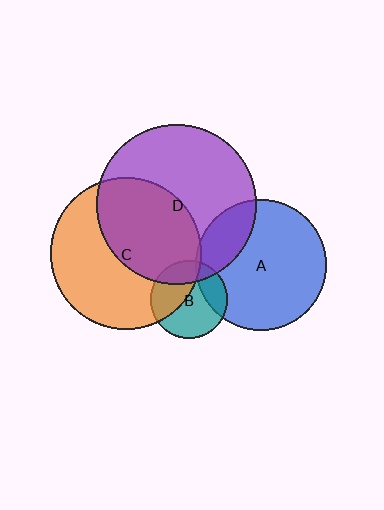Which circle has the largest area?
Circle D (purple).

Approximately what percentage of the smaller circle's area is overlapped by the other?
Approximately 25%.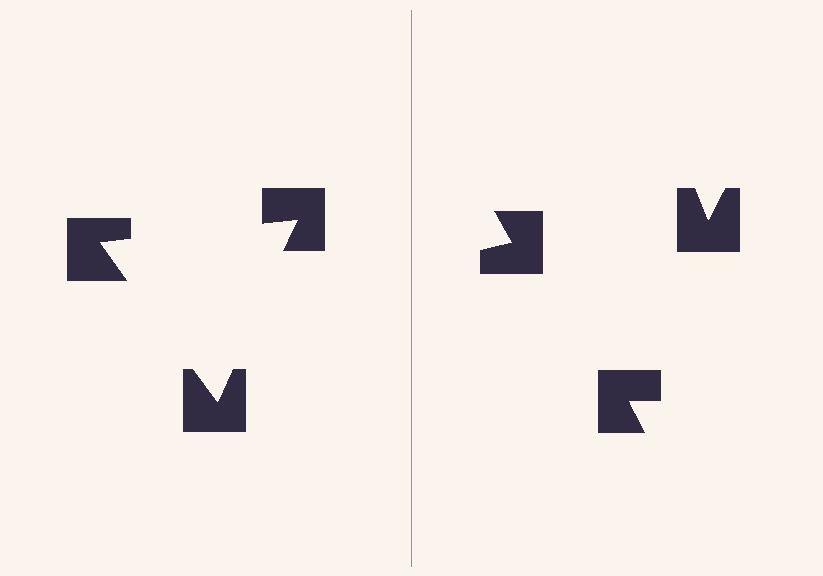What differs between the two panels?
The notched squares are positioned identically on both sides; only the wedge orientations differ. On the left they align to a triangle; on the right they are misaligned.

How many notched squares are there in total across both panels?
6 — 3 on each side.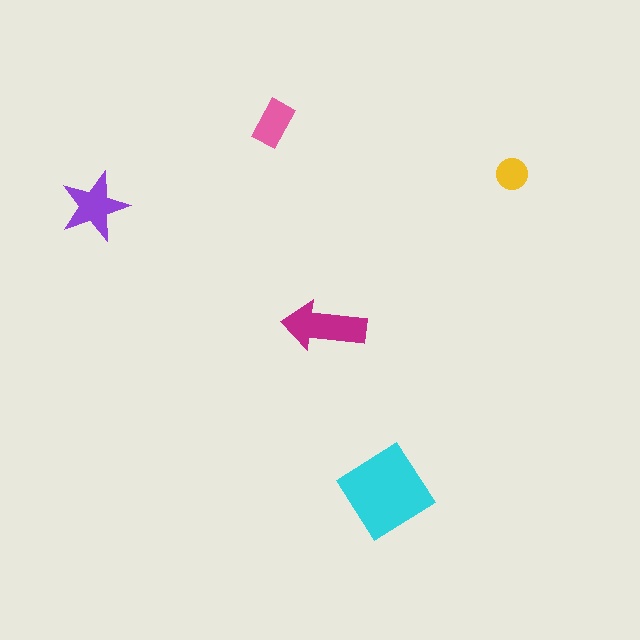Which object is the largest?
The cyan diamond.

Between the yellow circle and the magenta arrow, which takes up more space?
The magenta arrow.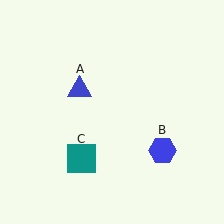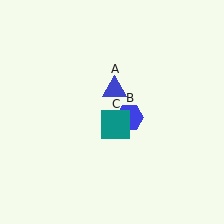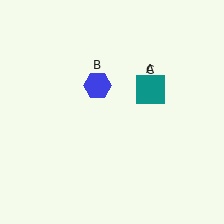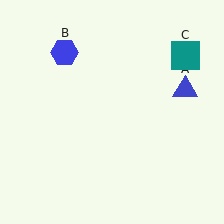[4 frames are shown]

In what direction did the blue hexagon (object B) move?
The blue hexagon (object B) moved up and to the left.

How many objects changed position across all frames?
3 objects changed position: blue triangle (object A), blue hexagon (object B), teal square (object C).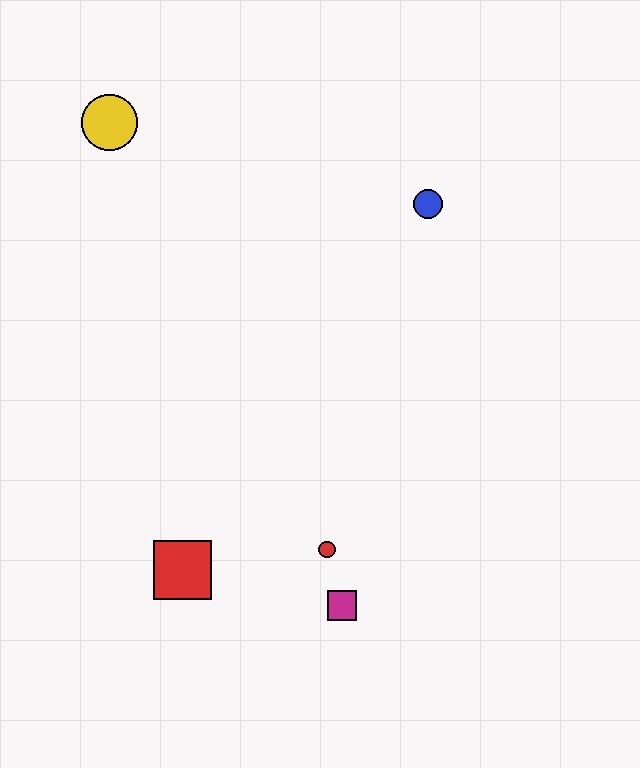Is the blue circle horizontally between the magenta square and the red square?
No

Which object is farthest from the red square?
The yellow circle is farthest from the red square.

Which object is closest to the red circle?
The magenta square is closest to the red circle.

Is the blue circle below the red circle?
No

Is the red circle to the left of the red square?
No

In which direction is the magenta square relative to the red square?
The magenta square is to the right of the red square.